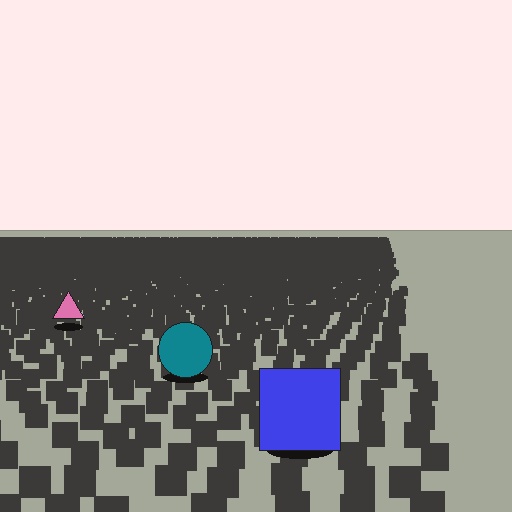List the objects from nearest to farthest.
From nearest to farthest: the blue square, the teal circle, the pink triangle.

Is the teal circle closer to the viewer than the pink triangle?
Yes. The teal circle is closer — you can tell from the texture gradient: the ground texture is coarser near it.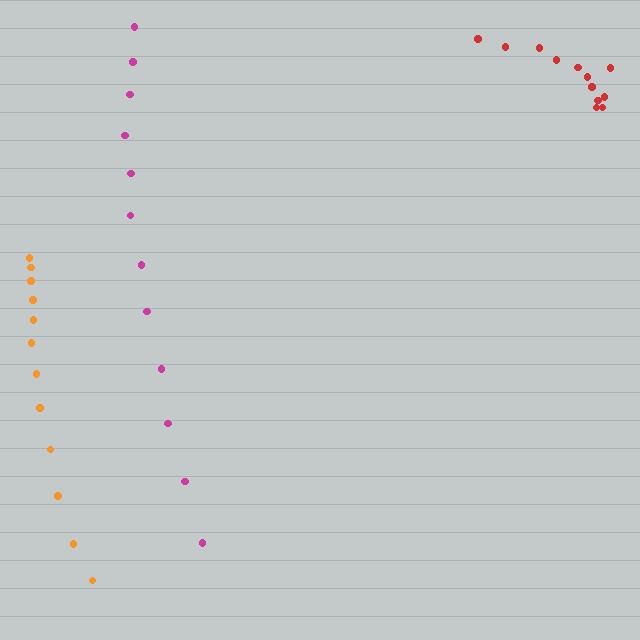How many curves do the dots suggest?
There are 3 distinct paths.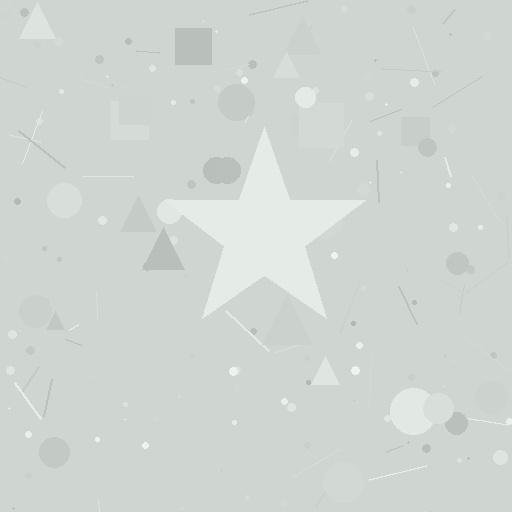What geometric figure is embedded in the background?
A star is embedded in the background.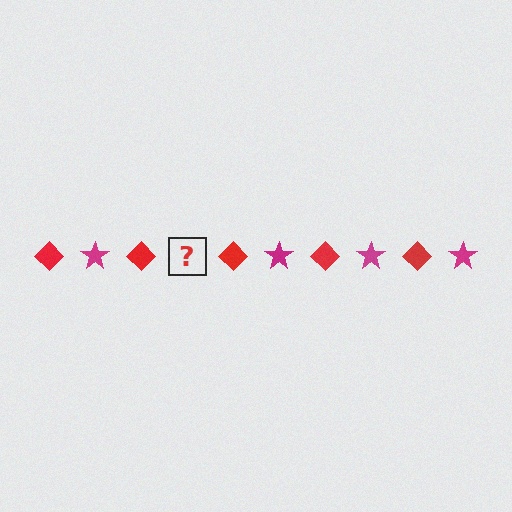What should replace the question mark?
The question mark should be replaced with a magenta star.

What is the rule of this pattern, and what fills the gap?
The rule is that the pattern alternates between red diamond and magenta star. The gap should be filled with a magenta star.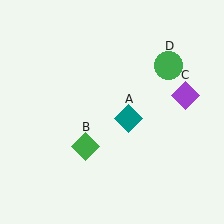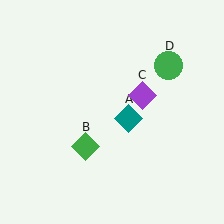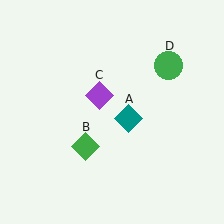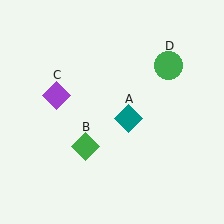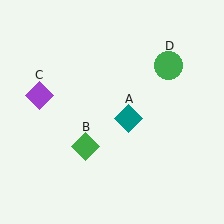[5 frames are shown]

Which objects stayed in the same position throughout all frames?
Teal diamond (object A) and green diamond (object B) and green circle (object D) remained stationary.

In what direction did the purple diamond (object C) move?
The purple diamond (object C) moved left.